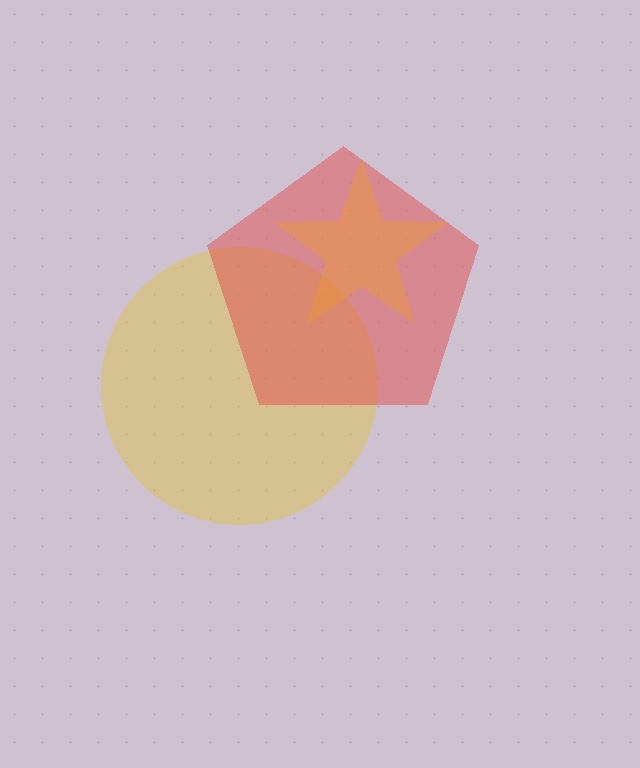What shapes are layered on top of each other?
The layered shapes are: a yellow circle, a red pentagon, an orange star.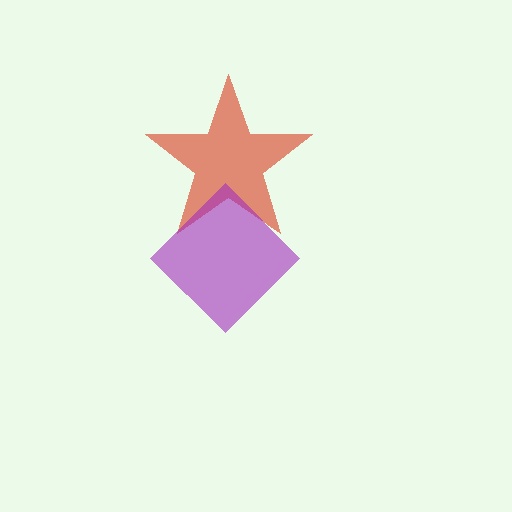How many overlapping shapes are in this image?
There are 2 overlapping shapes in the image.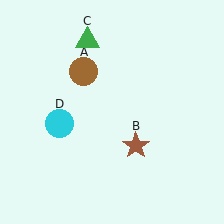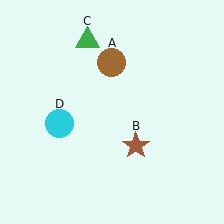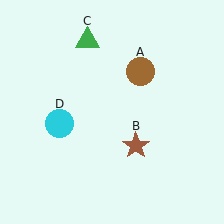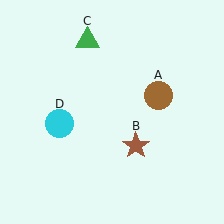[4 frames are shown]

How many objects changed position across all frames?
1 object changed position: brown circle (object A).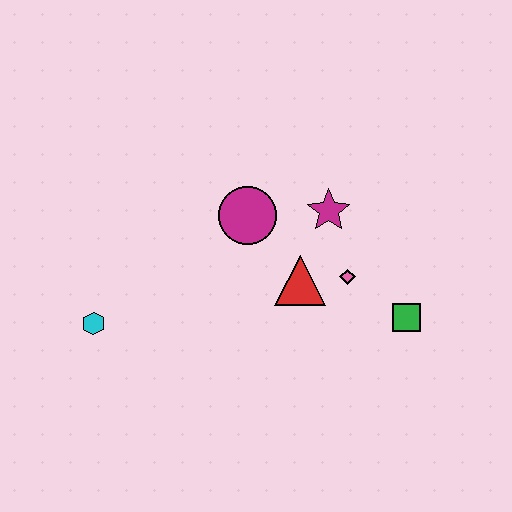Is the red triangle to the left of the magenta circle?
No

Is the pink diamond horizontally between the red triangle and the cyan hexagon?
No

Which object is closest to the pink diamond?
The red triangle is closest to the pink diamond.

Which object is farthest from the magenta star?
The cyan hexagon is farthest from the magenta star.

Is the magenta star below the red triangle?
No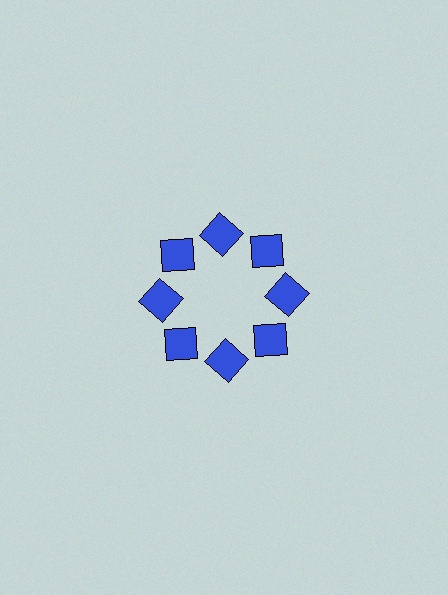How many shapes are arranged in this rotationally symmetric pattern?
There are 8 shapes, arranged in 8 groups of 1.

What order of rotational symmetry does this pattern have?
This pattern has 8-fold rotational symmetry.